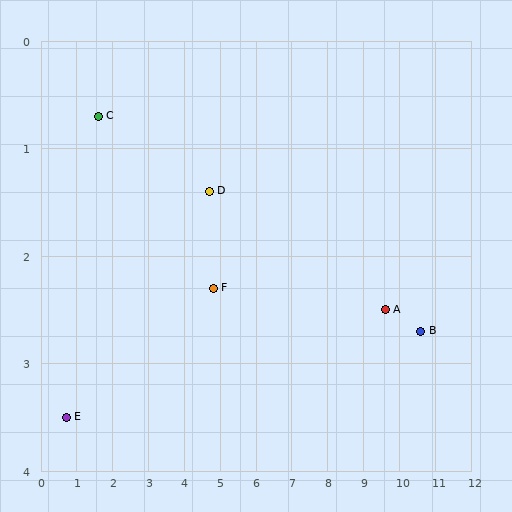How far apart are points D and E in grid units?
Points D and E are about 4.5 grid units apart.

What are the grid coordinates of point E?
Point E is at approximately (0.7, 3.5).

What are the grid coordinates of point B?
Point B is at approximately (10.6, 2.7).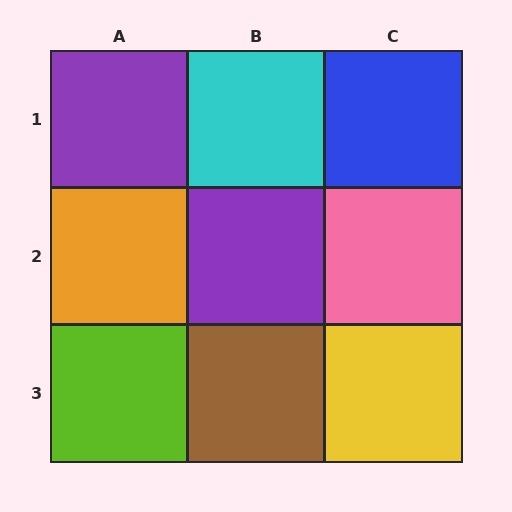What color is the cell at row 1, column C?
Blue.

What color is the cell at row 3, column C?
Yellow.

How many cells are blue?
1 cell is blue.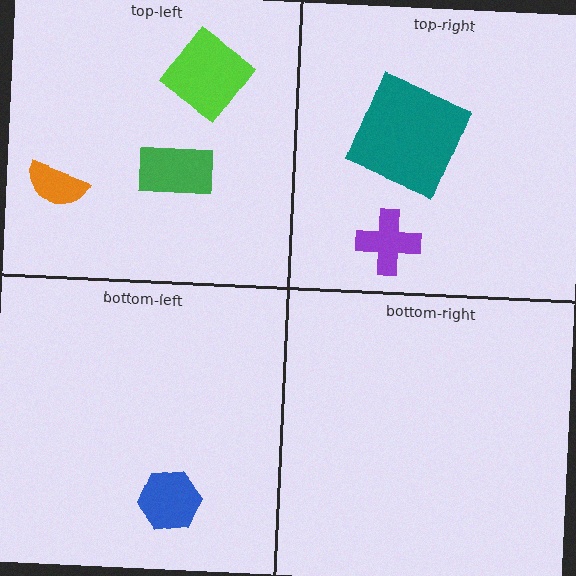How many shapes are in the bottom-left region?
1.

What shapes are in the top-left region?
The green rectangle, the lime diamond, the orange semicircle.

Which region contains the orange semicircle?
The top-left region.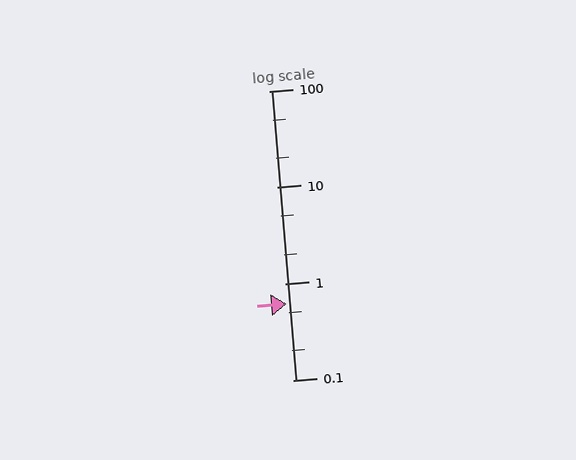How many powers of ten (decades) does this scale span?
The scale spans 3 decades, from 0.1 to 100.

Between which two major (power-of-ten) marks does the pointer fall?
The pointer is between 0.1 and 1.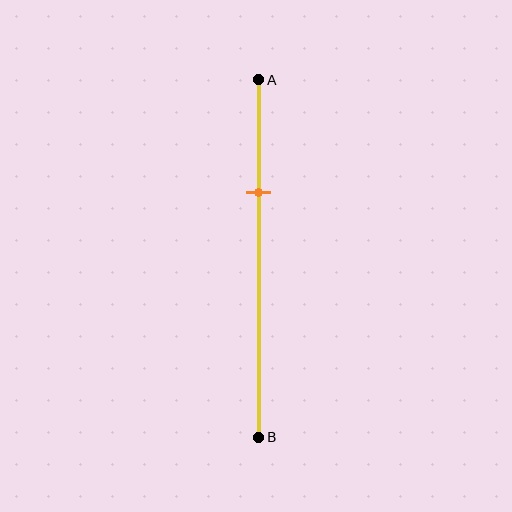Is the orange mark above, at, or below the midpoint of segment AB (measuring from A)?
The orange mark is above the midpoint of segment AB.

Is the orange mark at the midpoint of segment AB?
No, the mark is at about 30% from A, not at the 50% midpoint.